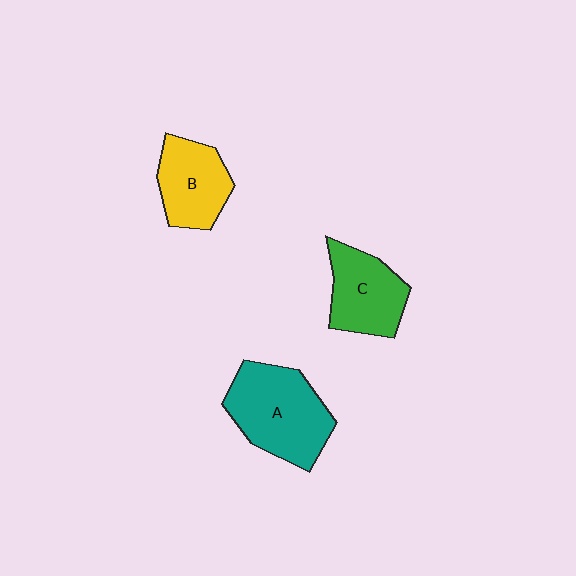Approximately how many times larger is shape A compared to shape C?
Approximately 1.4 times.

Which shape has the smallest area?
Shape B (yellow).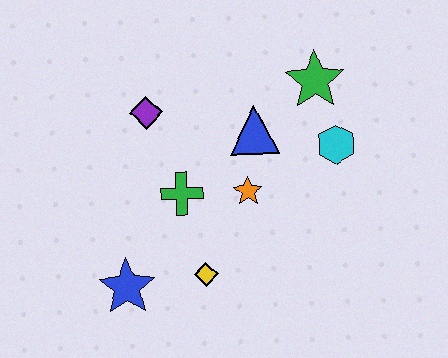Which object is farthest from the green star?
The blue star is farthest from the green star.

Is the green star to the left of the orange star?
No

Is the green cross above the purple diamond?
No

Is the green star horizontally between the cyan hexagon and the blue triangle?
Yes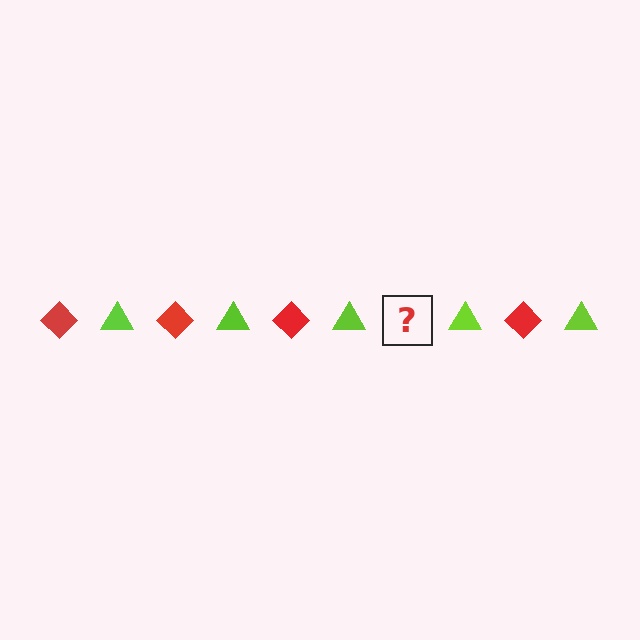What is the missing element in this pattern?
The missing element is a red diamond.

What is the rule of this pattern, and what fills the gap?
The rule is that the pattern alternates between red diamond and lime triangle. The gap should be filled with a red diamond.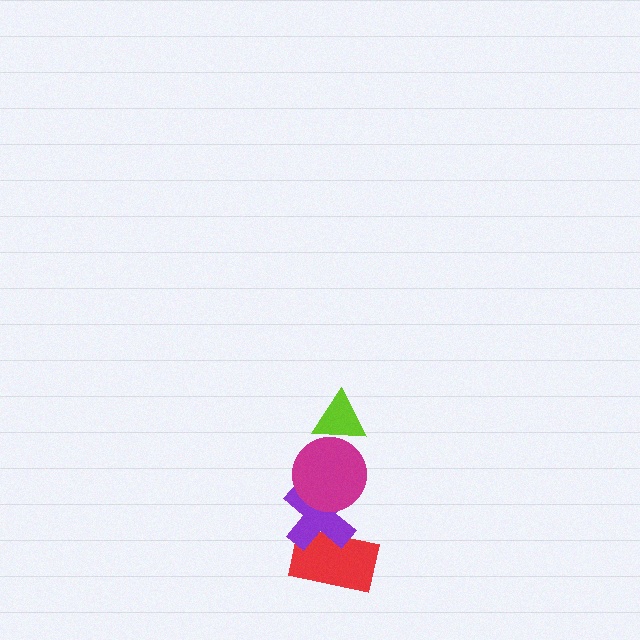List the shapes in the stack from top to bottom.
From top to bottom: the lime triangle, the magenta circle, the purple cross, the red rectangle.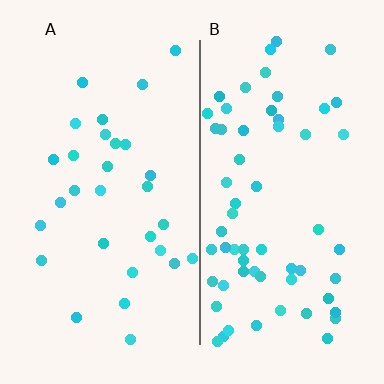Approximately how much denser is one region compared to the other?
Approximately 2.1× — region B over region A.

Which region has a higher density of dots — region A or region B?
B (the right).